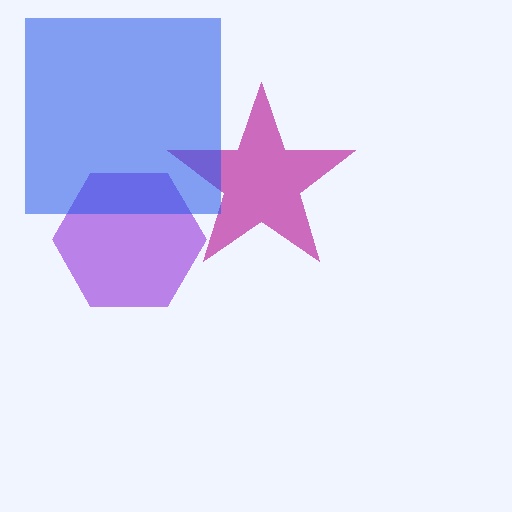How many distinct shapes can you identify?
There are 3 distinct shapes: a magenta star, a purple hexagon, a blue square.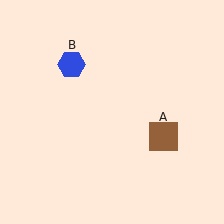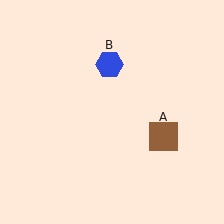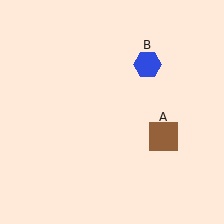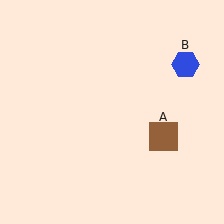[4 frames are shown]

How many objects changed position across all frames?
1 object changed position: blue hexagon (object B).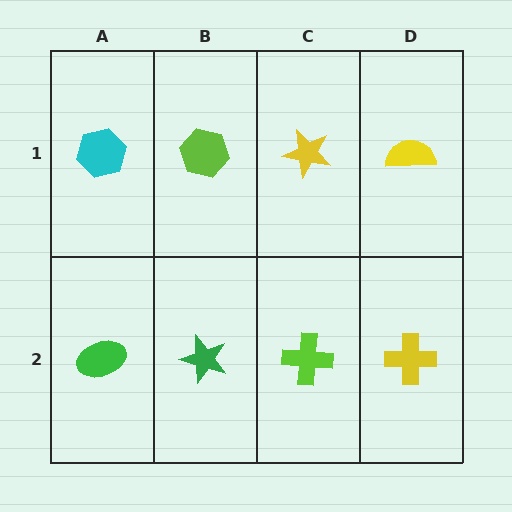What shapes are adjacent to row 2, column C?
A yellow star (row 1, column C), a green star (row 2, column B), a yellow cross (row 2, column D).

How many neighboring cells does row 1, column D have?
2.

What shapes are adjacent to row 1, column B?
A green star (row 2, column B), a cyan hexagon (row 1, column A), a yellow star (row 1, column C).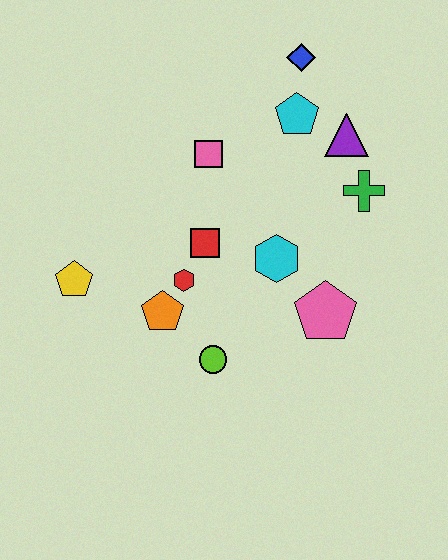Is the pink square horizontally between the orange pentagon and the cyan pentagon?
Yes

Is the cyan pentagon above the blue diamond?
No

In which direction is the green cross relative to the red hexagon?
The green cross is to the right of the red hexagon.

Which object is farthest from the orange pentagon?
The blue diamond is farthest from the orange pentagon.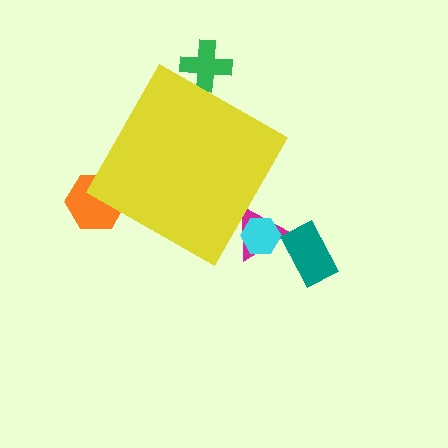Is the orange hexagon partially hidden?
Yes, the orange hexagon is partially hidden behind the yellow diamond.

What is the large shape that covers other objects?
A yellow diamond.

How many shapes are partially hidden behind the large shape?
4 shapes are partially hidden.